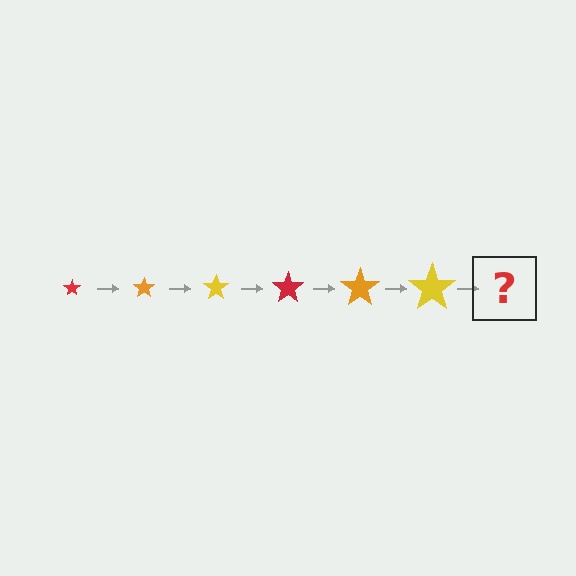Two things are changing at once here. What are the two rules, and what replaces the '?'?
The two rules are that the star grows larger each step and the color cycles through red, orange, and yellow. The '?' should be a red star, larger than the previous one.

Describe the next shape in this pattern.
It should be a red star, larger than the previous one.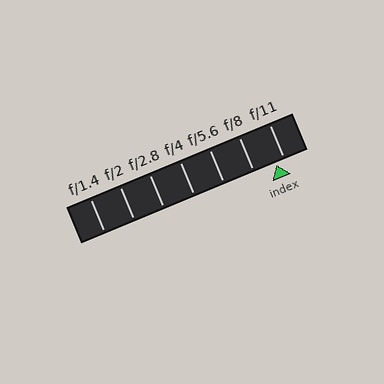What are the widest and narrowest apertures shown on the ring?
The widest aperture shown is f/1.4 and the narrowest is f/11.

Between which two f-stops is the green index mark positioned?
The index mark is between f/8 and f/11.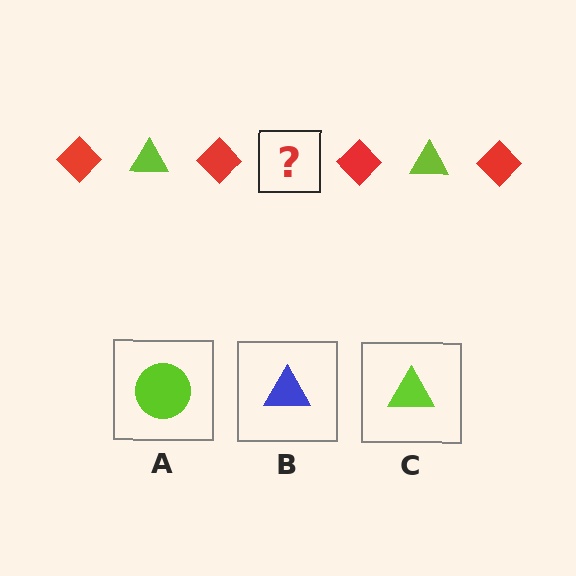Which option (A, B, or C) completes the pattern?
C.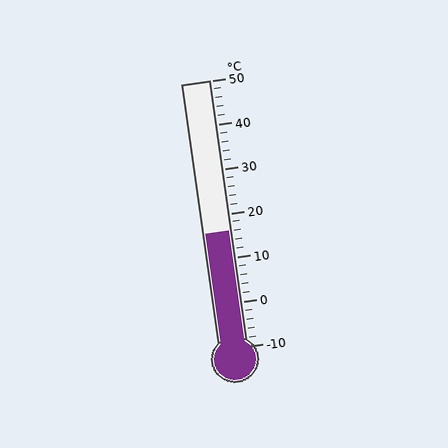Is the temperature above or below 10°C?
The temperature is above 10°C.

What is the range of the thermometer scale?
The thermometer scale ranges from -10°C to 50°C.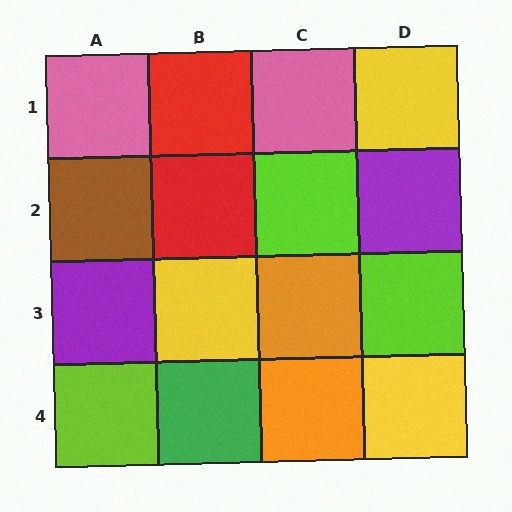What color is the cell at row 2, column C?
Lime.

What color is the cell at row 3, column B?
Yellow.